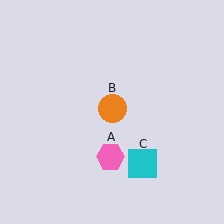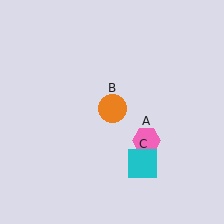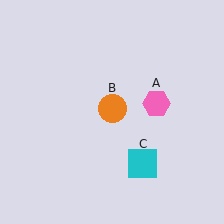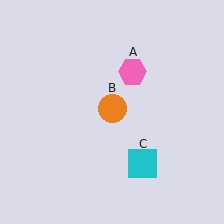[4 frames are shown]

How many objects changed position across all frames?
1 object changed position: pink hexagon (object A).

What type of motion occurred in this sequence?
The pink hexagon (object A) rotated counterclockwise around the center of the scene.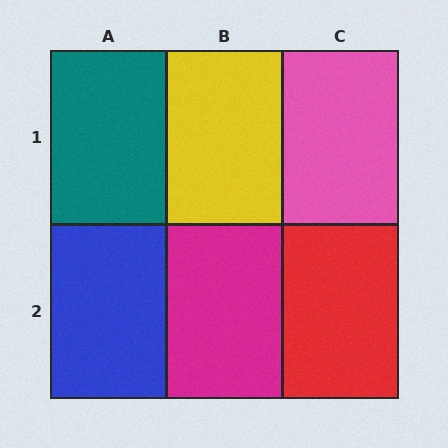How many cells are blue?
1 cell is blue.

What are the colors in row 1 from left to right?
Teal, yellow, pink.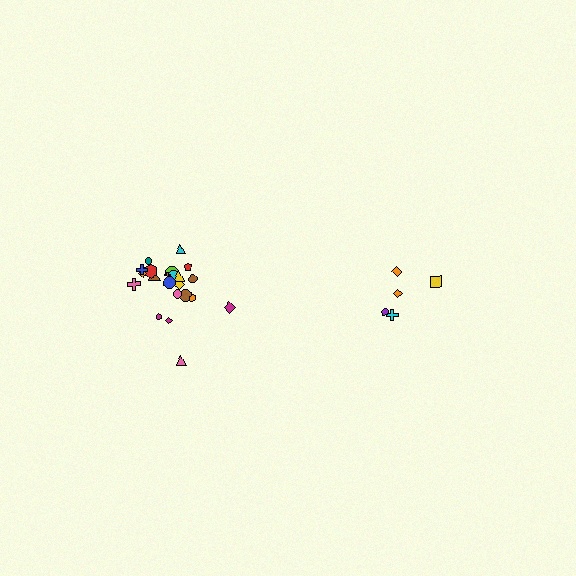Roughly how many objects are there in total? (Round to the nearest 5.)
Roughly 25 objects in total.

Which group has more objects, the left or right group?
The left group.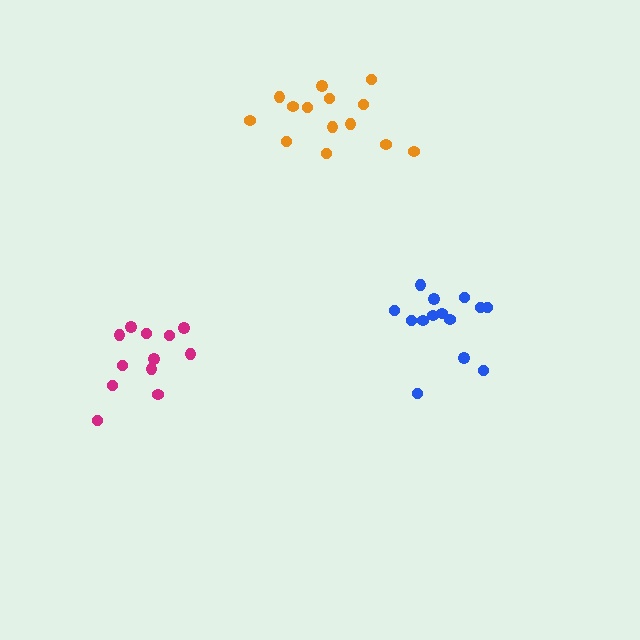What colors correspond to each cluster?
The clusters are colored: magenta, blue, orange.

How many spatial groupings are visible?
There are 3 spatial groupings.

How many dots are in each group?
Group 1: 12 dots, Group 2: 14 dots, Group 3: 14 dots (40 total).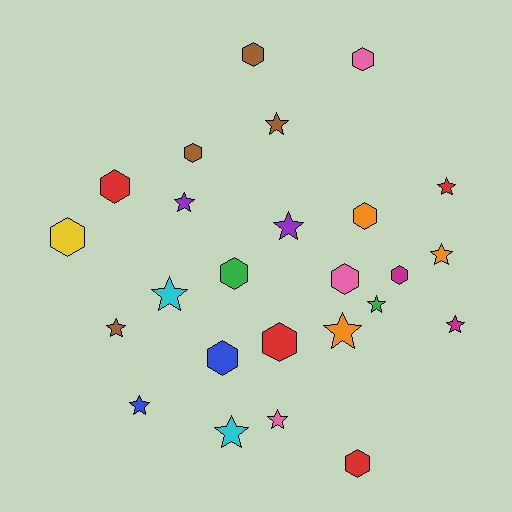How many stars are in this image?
There are 13 stars.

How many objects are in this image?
There are 25 objects.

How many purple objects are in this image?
There are 2 purple objects.